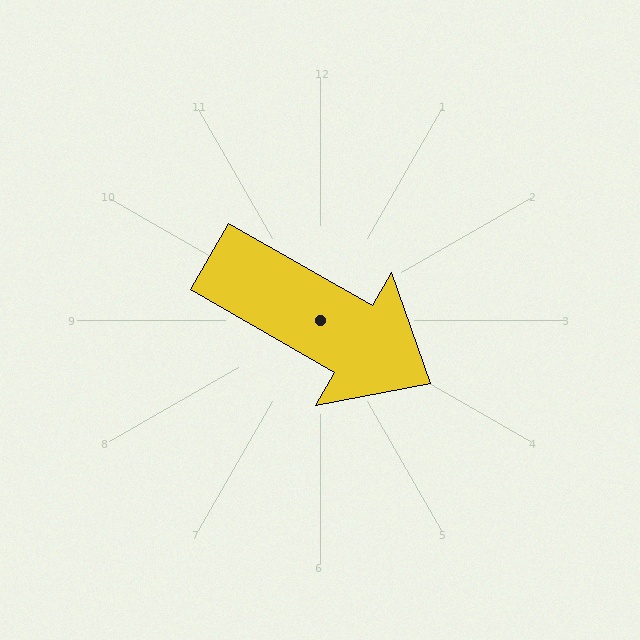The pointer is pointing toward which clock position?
Roughly 4 o'clock.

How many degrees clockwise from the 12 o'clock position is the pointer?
Approximately 120 degrees.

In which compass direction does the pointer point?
Southeast.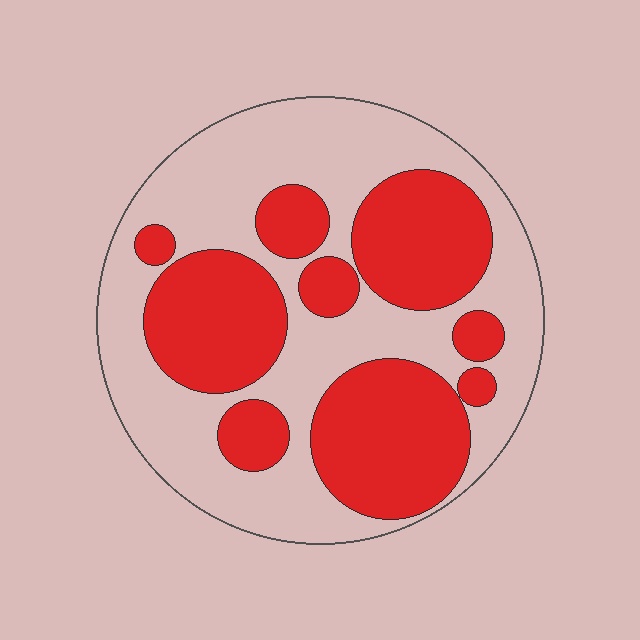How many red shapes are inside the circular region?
9.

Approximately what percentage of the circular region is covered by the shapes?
Approximately 45%.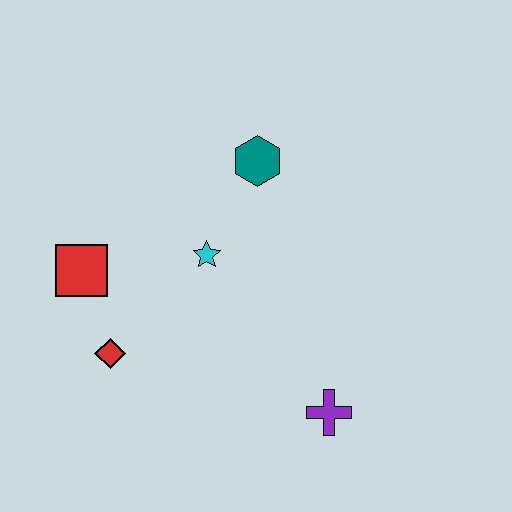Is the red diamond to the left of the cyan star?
Yes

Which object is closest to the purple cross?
The cyan star is closest to the purple cross.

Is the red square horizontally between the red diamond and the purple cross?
No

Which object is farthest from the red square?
The purple cross is farthest from the red square.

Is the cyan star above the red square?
Yes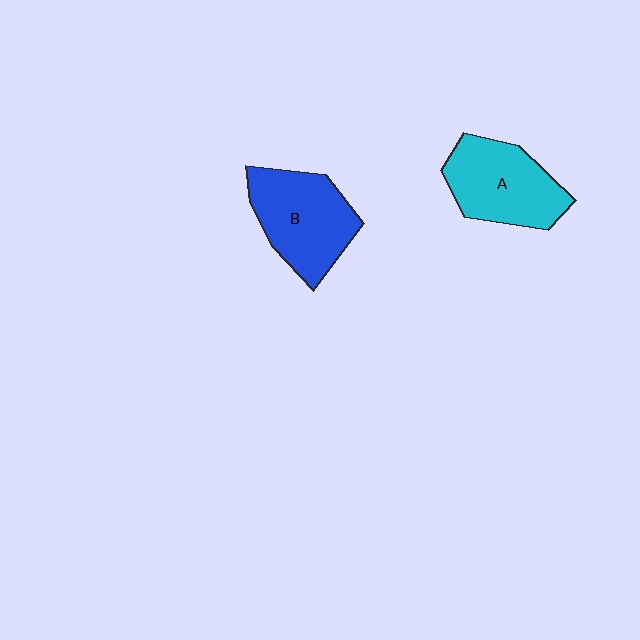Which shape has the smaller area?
Shape A (cyan).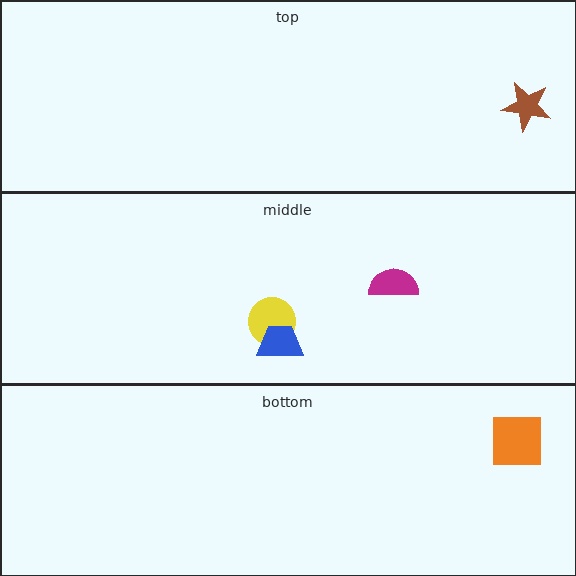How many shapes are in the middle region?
3.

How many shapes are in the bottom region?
1.